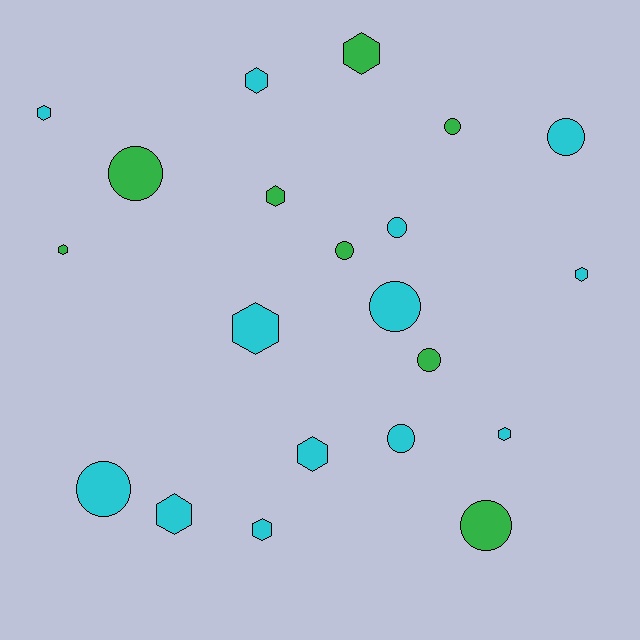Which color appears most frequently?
Cyan, with 13 objects.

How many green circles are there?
There are 5 green circles.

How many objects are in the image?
There are 21 objects.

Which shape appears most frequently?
Hexagon, with 11 objects.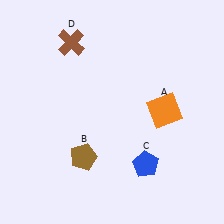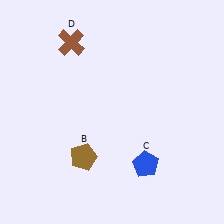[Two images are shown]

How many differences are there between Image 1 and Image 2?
There is 1 difference between the two images.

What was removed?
The orange square (A) was removed in Image 2.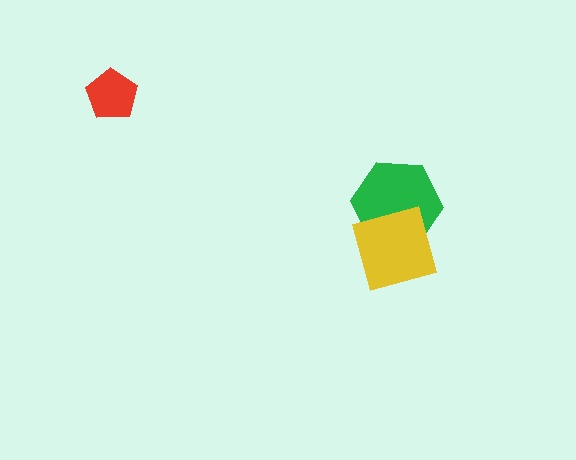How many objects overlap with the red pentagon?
0 objects overlap with the red pentagon.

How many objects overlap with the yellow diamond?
1 object overlaps with the yellow diamond.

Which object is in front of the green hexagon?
The yellow diamond is in front of the green hexagon.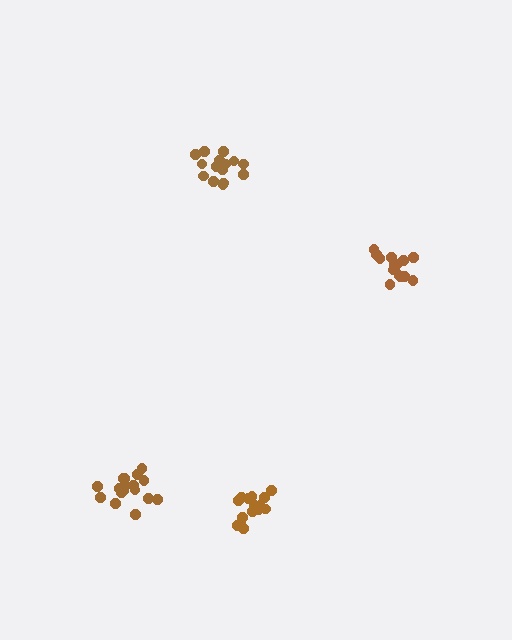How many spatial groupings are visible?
There are 4 spatial groupings.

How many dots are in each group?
Group 1: 15 dots, Group 2: 16 dots, Group 3: 19 dots, Group 4: 17 dots (67 total).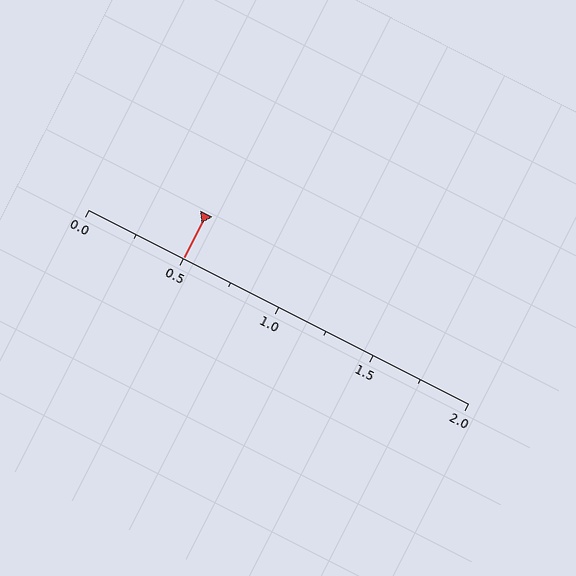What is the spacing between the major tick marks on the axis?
The major ticks are spaced 0.5 apart.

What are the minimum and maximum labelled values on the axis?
The axis runs from 0.0 to 2.0.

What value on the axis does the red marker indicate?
The marker indicates approximately 0.5.